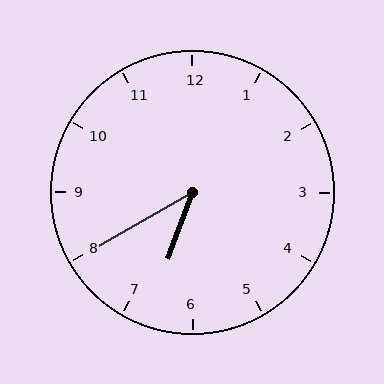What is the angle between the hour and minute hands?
Approximately 40 degrees.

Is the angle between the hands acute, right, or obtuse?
It is acute.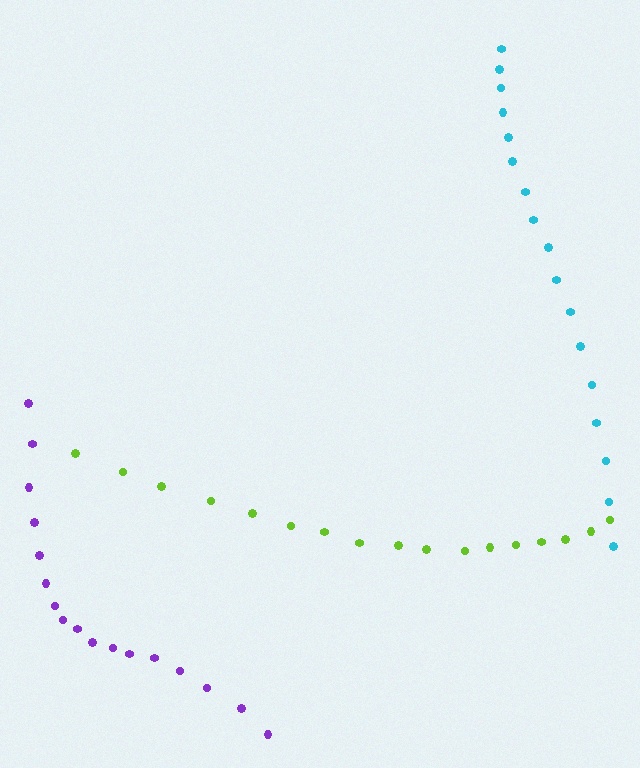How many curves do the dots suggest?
There are 3 distinct paths.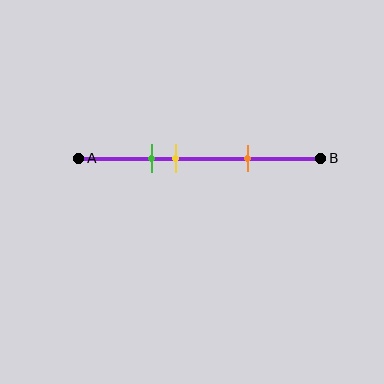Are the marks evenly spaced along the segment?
No, the marks are not evenly spaced.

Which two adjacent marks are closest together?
The green and yellow marks are the closest adjacent pair.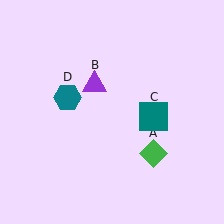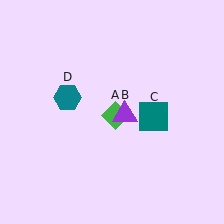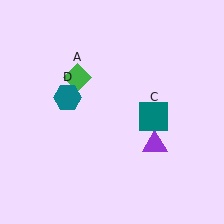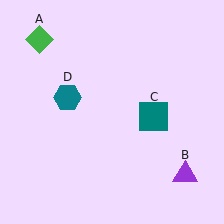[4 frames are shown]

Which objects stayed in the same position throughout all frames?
Teal square (object C) and teal hexagon (object D) remained stationary.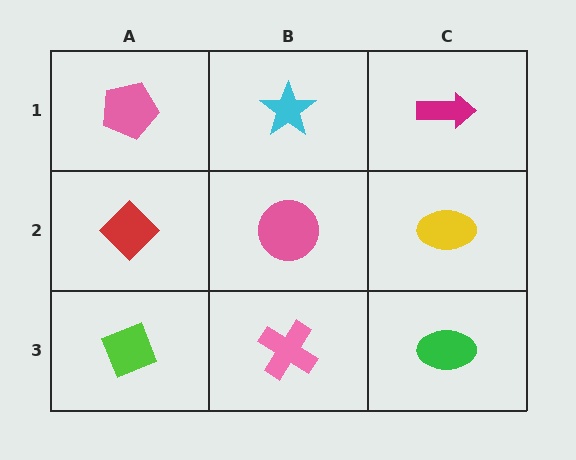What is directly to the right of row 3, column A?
A pink cross.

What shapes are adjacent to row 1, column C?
A yellow ellipse (row 2, column C), a cyan star (row 1, column B).